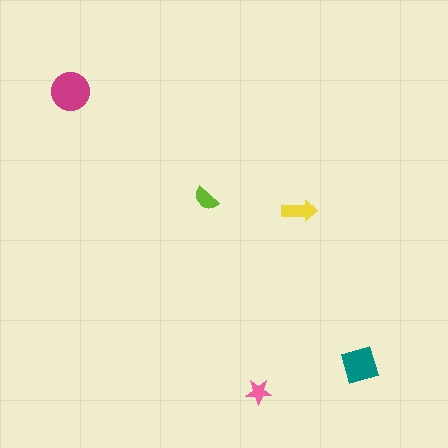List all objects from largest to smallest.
The magenta circle, the teal diamond, the yellow arrow, the lime semicircle, the pink star.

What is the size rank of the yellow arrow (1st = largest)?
3rd.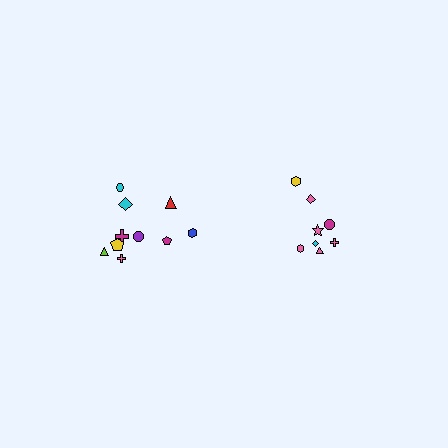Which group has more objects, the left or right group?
The left group.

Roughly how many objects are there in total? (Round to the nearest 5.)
Roughly 20 objects in total.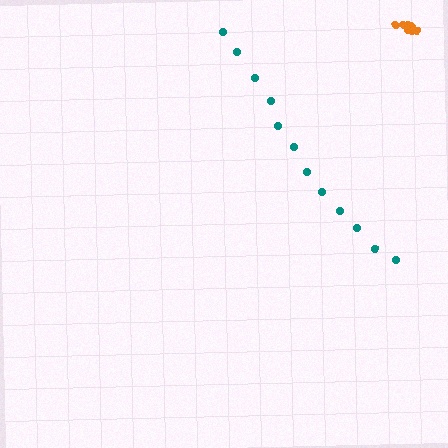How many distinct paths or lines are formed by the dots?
There are 2 distinct paths.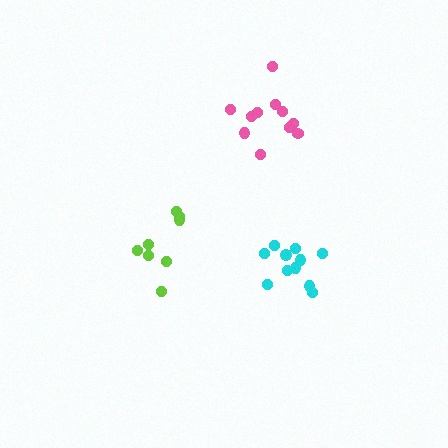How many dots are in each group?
Group 1: 11 dots, Group 2: 11 dots, Group 3: 8 dots (30 total).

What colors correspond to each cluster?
The clusters are colored: cyan, pink, lime.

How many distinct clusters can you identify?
There are 3 distinct clusters.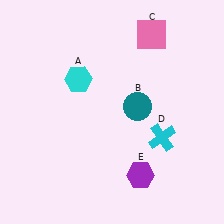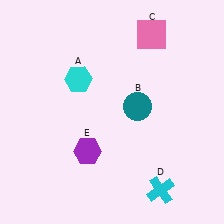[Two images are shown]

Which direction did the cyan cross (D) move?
The cyan cross (D) moved down.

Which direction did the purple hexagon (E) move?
The purple hexagon (E) moved left.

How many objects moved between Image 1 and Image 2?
2 objects moved between the two images.